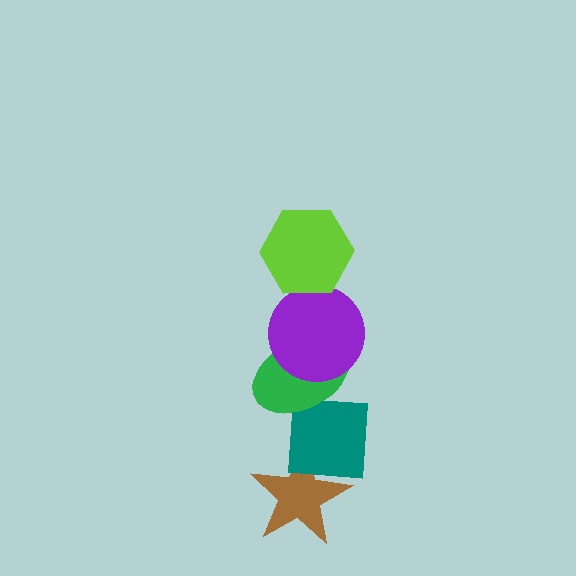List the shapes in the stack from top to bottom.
From top to bottom: the lime hexagon, the purple circle, the green ellipse, the teal square, the brown star.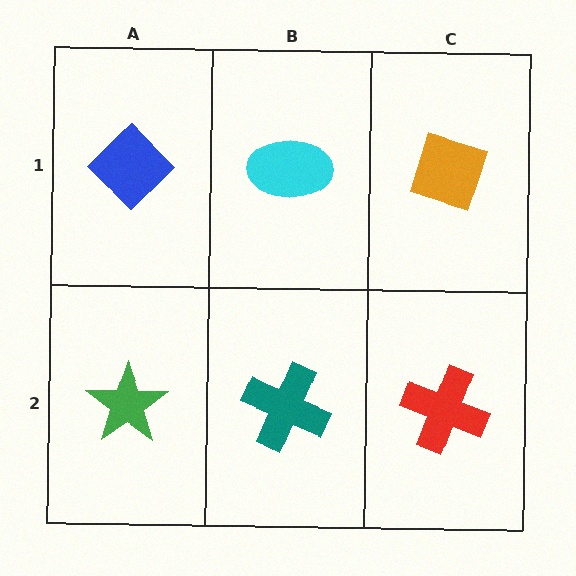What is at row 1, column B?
A cyan ellipse.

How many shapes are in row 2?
3 shapes.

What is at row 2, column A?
A green star.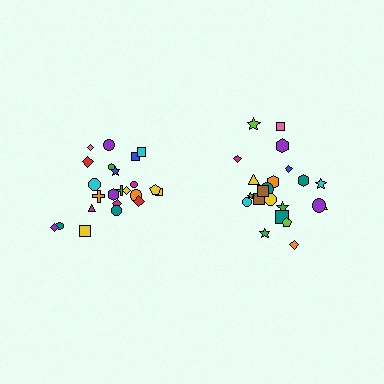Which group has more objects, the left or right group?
The left group.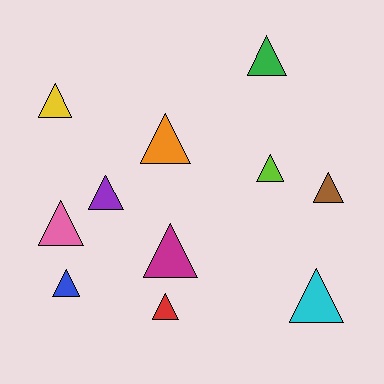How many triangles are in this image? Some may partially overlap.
There are 11 triangles.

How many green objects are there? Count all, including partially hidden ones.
There is 1 green object.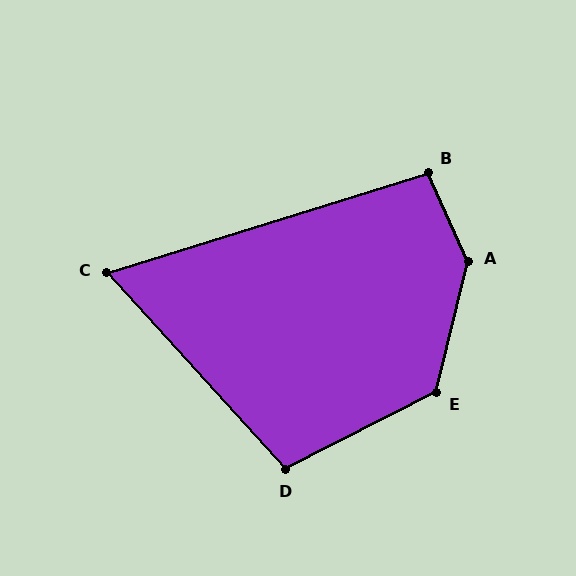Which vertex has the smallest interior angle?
C, at approximately 65 degrees.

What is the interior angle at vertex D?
Approximately 105 degrees (obtuse).